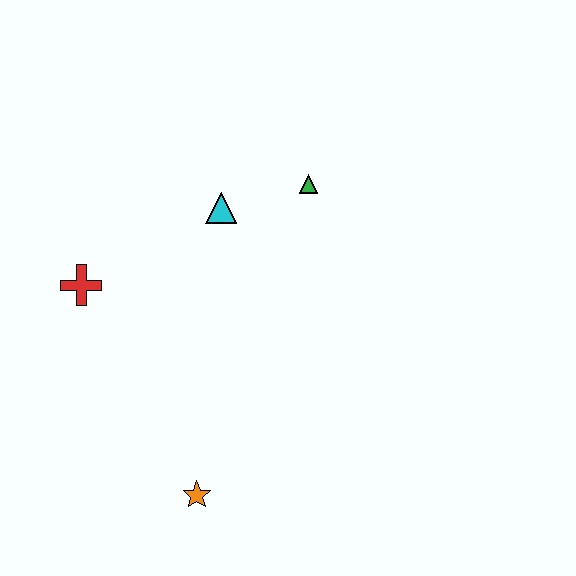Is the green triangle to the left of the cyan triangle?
No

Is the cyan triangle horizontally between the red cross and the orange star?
No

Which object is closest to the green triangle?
The cyan triangle is closest to the green triangle.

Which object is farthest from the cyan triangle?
The orange star is farthest from the cyan triangle.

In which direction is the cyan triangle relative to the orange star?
The cyan triangle is above the orange star.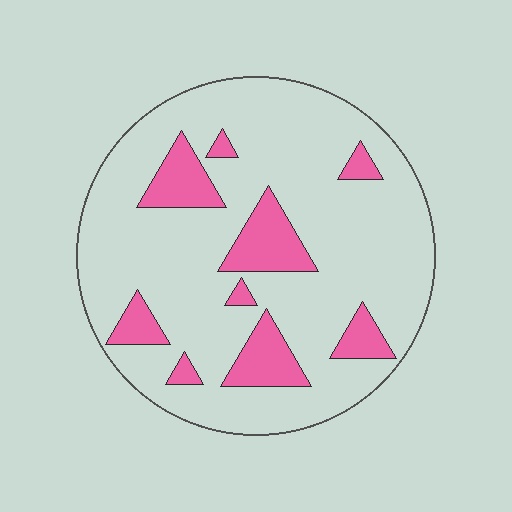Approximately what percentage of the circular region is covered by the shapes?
Approximately 20%.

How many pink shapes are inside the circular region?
9.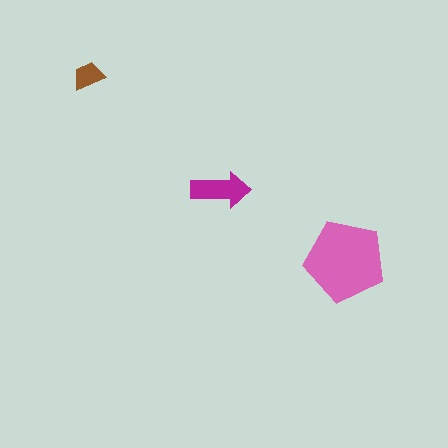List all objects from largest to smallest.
The pink pentagon, the magenta arrow, the brown trapezoid.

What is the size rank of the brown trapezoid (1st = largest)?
3rd.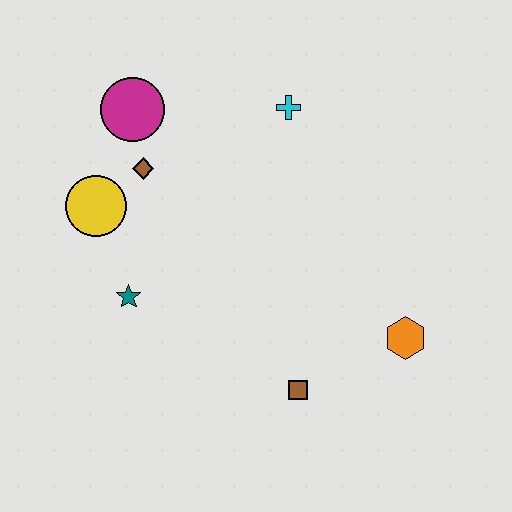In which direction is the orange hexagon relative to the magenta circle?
The orange hexagon is to the right of the magenta circle.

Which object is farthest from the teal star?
The orange hexagon is farthest from the teal star.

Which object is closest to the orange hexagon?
The brown square is closest to the orange hexagon.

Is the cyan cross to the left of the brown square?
Yes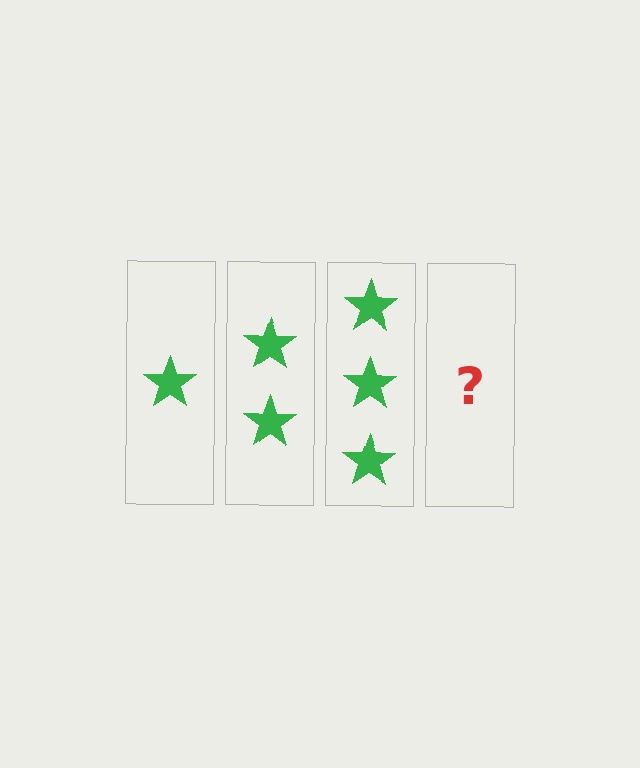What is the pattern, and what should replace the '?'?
The pattern is that each step adds one more star. The '?' should be 4 stars.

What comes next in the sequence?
The next element should be 4 stars.